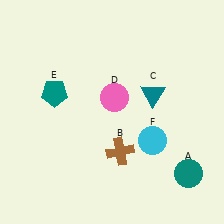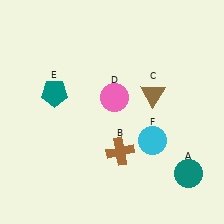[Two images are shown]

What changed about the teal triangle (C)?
In Image 1, C is teal. In Image 2, it changed to brown.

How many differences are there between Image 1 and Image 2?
There is 1 difference between the two images.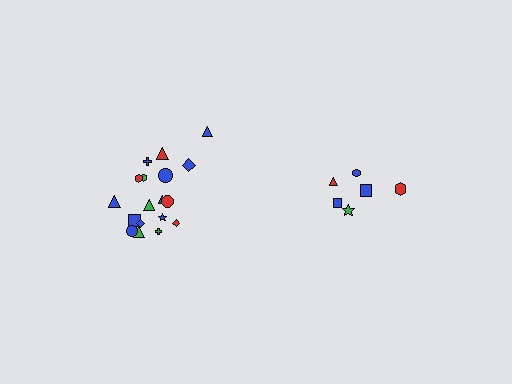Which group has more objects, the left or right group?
The left group.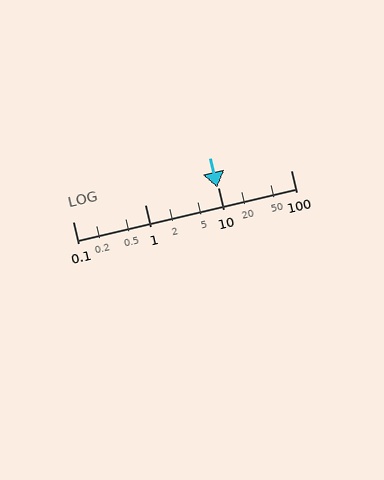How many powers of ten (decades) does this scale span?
The scale spans 3 decades, from 0.1 to 100.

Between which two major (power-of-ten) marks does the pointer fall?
The pointer is between 1 and 10.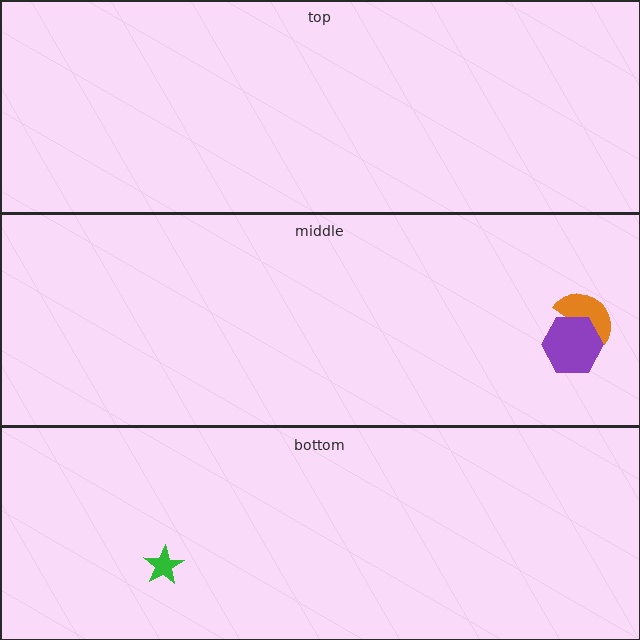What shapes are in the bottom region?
The green star.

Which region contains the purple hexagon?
The middle region.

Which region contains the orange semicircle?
The middle region.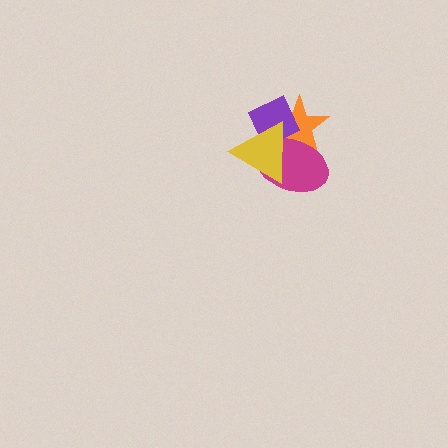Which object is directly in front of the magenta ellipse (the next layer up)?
The purple diamond is directly in front of the magenta ellipse.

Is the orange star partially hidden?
Yes, it is partially covered by another shape.